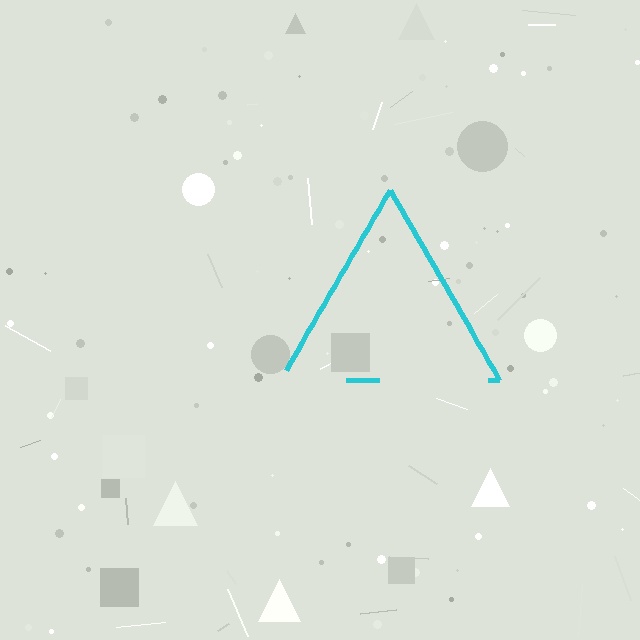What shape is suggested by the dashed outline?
The dashed outline suggests a triangle.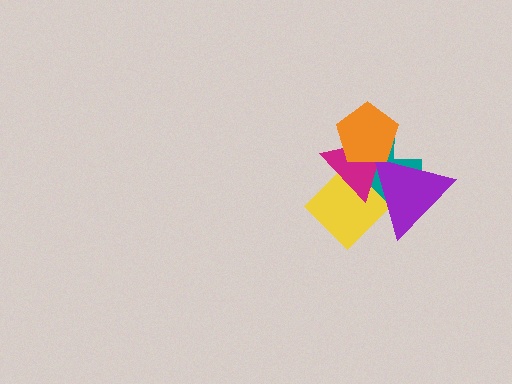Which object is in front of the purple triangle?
The orange pentagon is in front of the purple triangle.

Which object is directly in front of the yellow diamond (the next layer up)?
The magenta triangle is directly in front of the yellow diamond.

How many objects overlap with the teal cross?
4 objects overlap with the teal cross.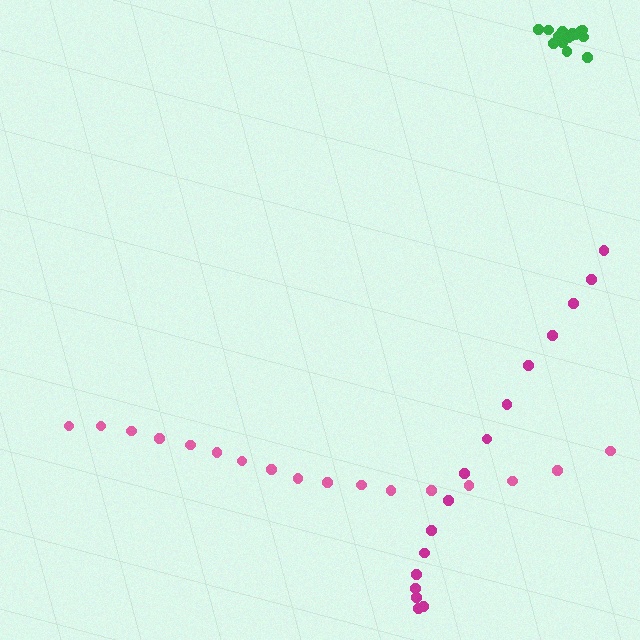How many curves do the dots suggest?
There are 3 distinct paths.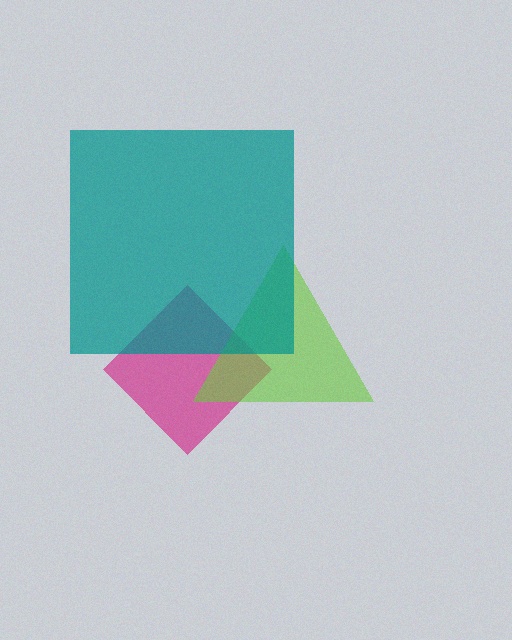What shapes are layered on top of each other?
The layered shapes are: a magenta diamond, a lime triangle, a teal square.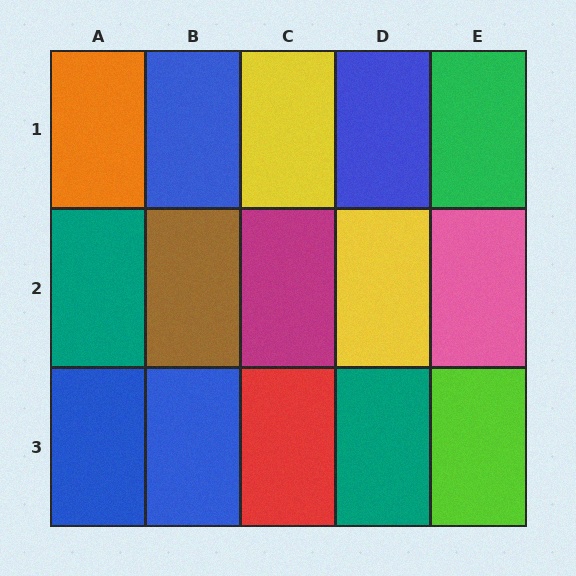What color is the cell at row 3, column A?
Blue.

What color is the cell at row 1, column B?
Blue.